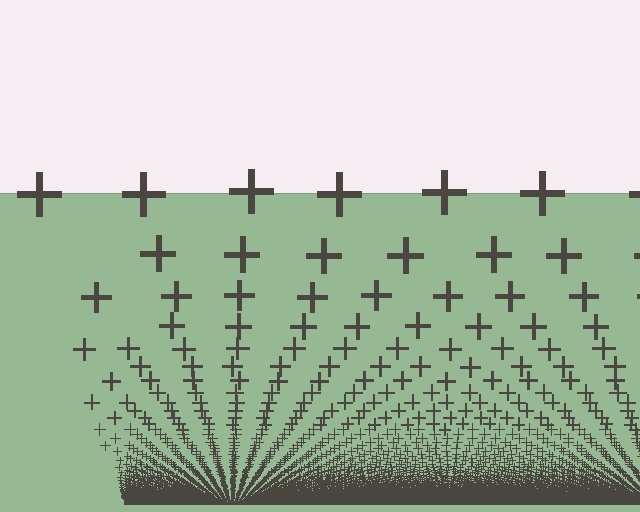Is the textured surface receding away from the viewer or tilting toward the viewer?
The surface appears to tilt toward the viewer. Texture elements get larger and sparser toward the top.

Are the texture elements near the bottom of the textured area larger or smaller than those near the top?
Smaller. The gradient is inverted — elements near the bottom are smaller and denser.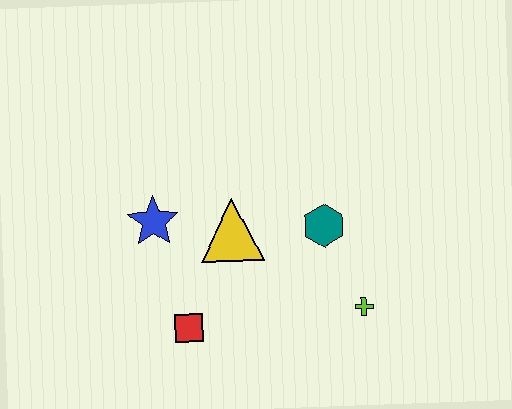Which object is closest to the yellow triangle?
The blue star is closest to the yellow triangle.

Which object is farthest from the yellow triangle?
The lime cross is farthest from the yellow triangle.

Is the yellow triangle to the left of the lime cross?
Yes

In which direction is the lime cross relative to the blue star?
The lime cross is to the right of the blue star.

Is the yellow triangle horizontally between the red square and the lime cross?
Yes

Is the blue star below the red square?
No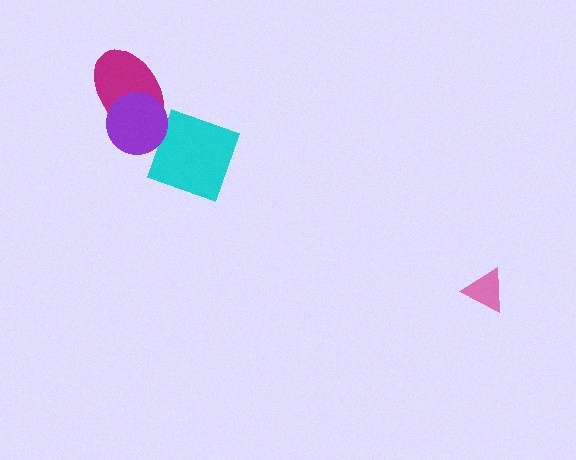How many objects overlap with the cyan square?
0 objects overlap with the cyan square.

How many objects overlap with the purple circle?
1 object overlaps with the purple circle.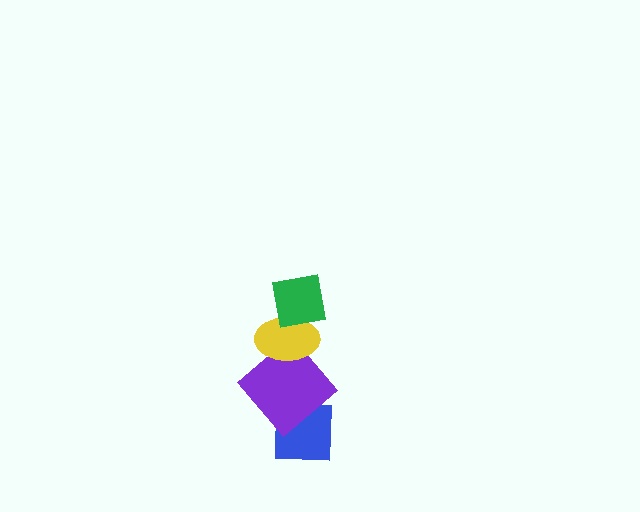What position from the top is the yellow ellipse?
The yellow ellipse is 2nd from the top.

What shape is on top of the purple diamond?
The yellow ellipse is on top of the purple diamond.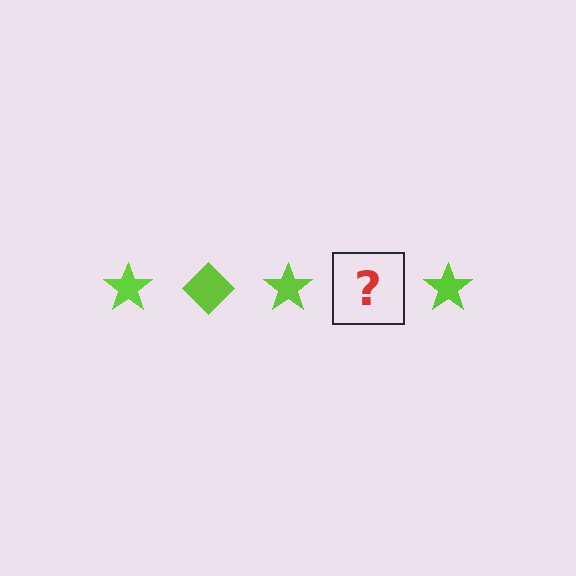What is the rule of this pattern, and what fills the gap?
The rule is that the pattern cycles through star, diamond shapes in lime. The gap should be filled with a lime diamond.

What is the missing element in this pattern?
The missing element is a lime diamond.